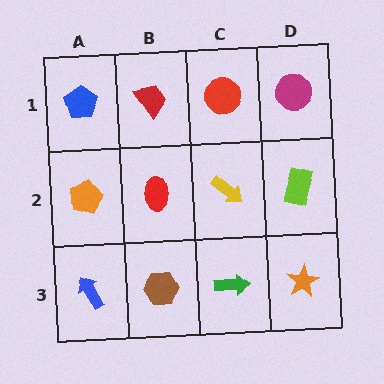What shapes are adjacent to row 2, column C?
A red circle (row 1, column C), a green arrow (row 3, column C), a red ellipse (row 2, column B), a lime rectangle (row 2, column D).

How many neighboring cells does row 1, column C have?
3.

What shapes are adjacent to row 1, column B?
A red ellipse (row 2, column B), a blue pentagon (row 1, column A), a red circle (row 1, column C).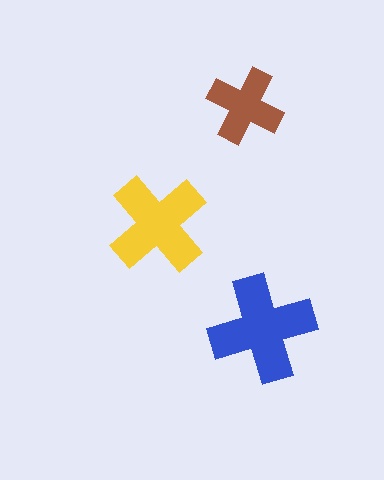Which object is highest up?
The brown cross is topmost.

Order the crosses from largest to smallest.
the blue one, the yellow one, the brown one.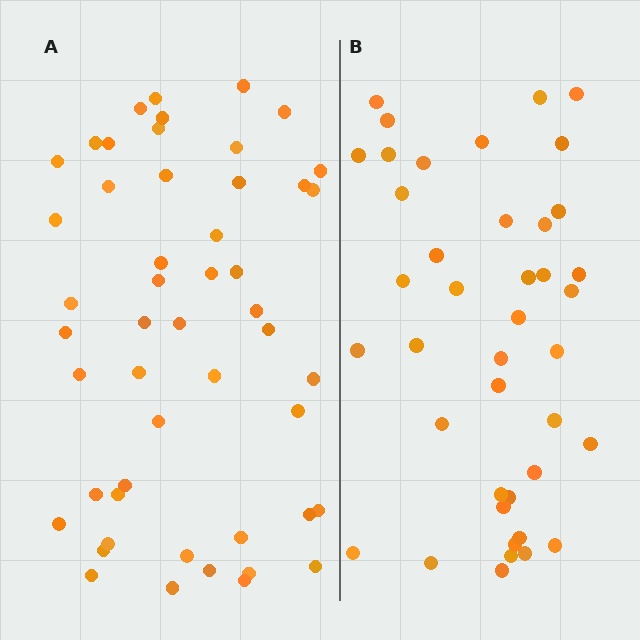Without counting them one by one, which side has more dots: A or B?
Region A (the left region) has more dots.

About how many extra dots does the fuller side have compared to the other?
Region A has roughly 8 or so more dots than region B.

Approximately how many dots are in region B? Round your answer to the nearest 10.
About 40 dots. (The exact count is 41, which rounds to 40.)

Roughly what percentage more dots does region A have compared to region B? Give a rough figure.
About 20% more.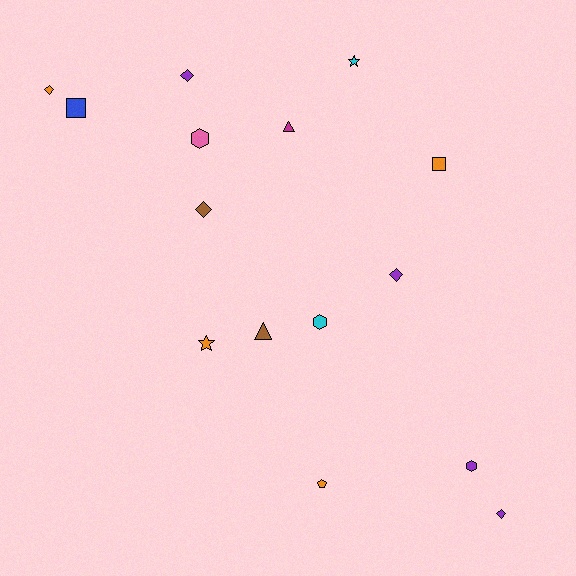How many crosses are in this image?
There are no crosses.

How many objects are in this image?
There are 15 objects.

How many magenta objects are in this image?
There is 1 magenta object.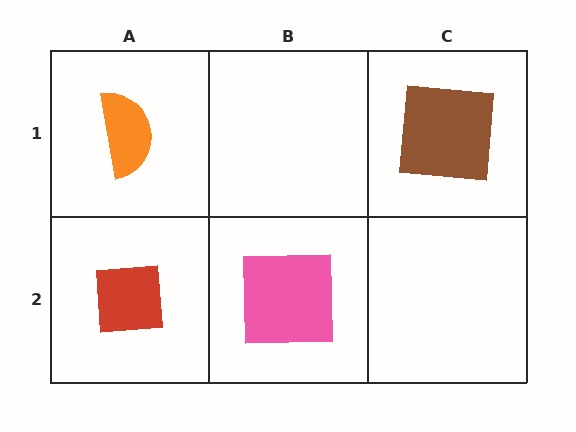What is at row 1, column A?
An orange semicircle.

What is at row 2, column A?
A red square.